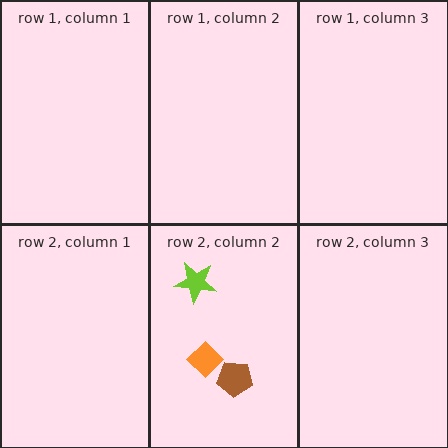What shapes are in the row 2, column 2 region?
The lime star, the orange diamond, the brown pentagon.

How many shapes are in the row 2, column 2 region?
3.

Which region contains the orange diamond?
The row 2, column 2 region.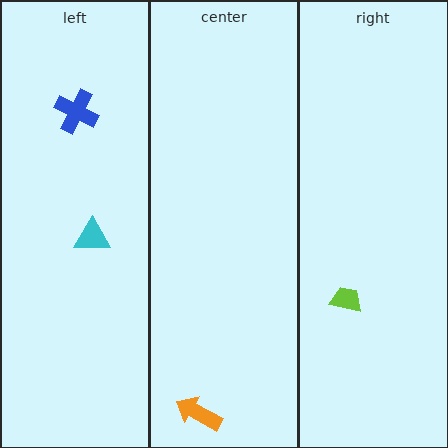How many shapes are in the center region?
1.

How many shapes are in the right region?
1.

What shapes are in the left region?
The blue cross, the cyan triangle.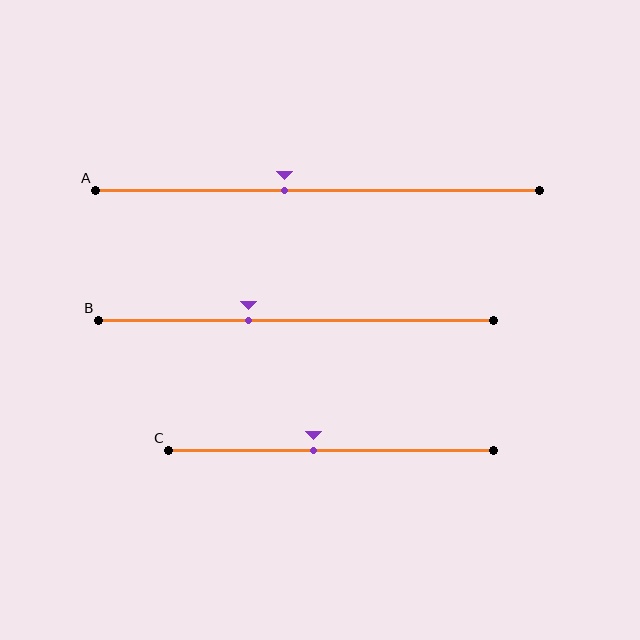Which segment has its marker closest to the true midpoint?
Segment C has its marker closest to the true midpoint.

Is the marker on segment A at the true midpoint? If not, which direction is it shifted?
No, the marker on segment A is shifted to the left by about 7% of the segment length.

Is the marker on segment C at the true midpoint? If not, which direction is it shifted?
No, the marker on segment C is shifted to the left by about 5% of the segment length.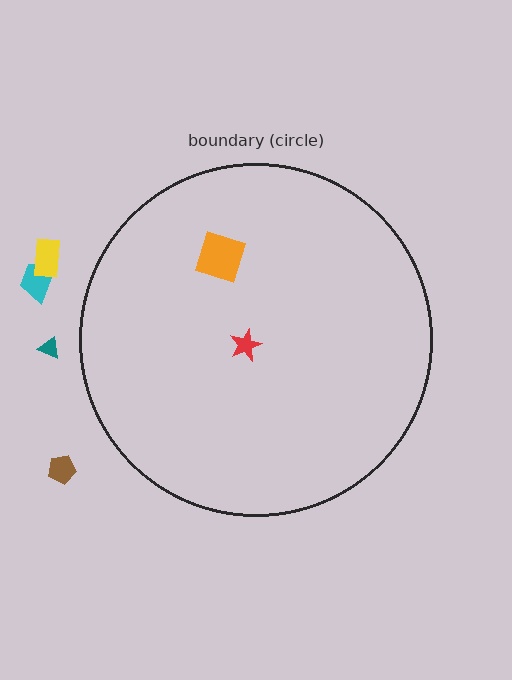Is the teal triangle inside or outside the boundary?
Outside.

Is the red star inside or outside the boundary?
Inside.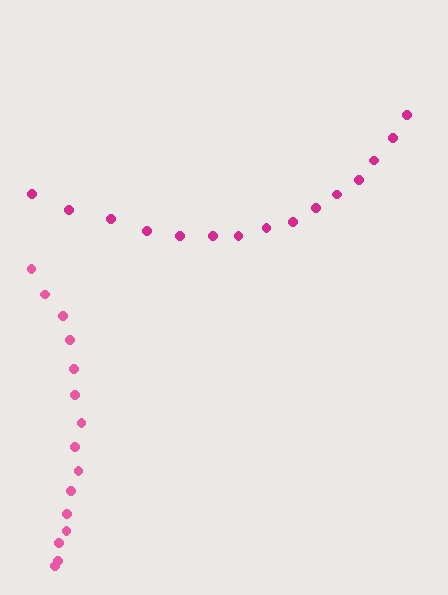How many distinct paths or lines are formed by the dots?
There are 2 distinct paths.